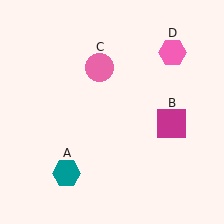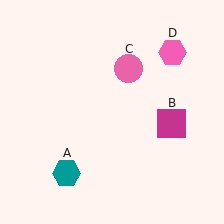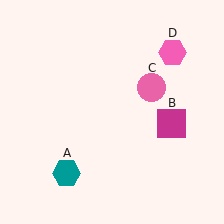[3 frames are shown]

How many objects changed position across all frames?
1 object changed position: pink circle (object C).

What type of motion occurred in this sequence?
The pink circle (object C) rotated clockwise around the center of the scene.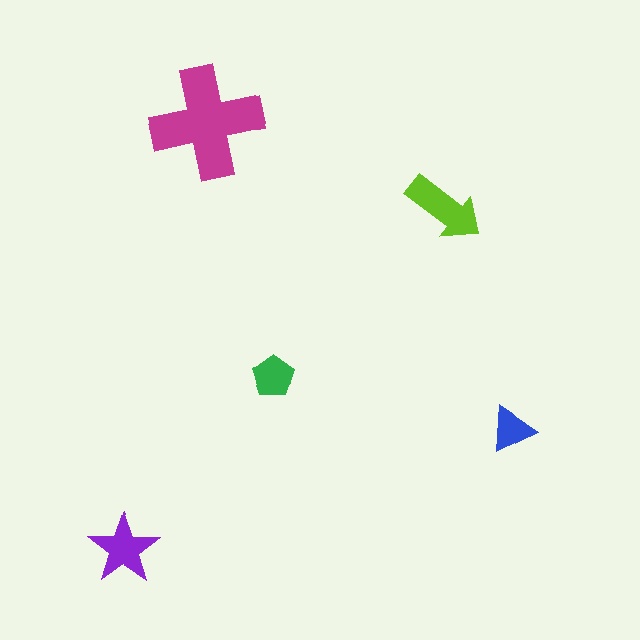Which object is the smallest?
The blue triangle.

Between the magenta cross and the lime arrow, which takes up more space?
The magenta cross.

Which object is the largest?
The magenta cross.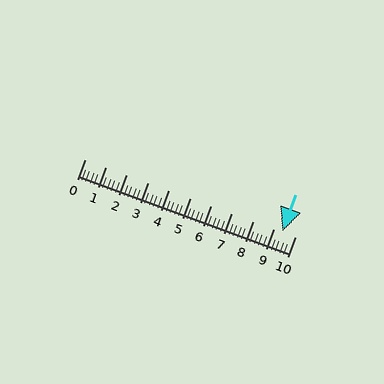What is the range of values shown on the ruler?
The ruler shows values from 0 to 10.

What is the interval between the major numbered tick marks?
The major tick marks are spaced 1 units apart.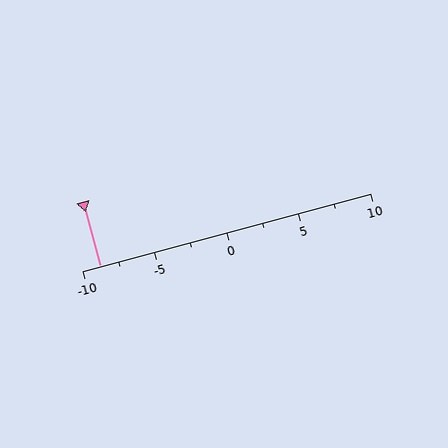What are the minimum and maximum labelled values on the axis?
The axis runs from -10 to 10.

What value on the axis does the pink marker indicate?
The marker indicates approximately -8.8.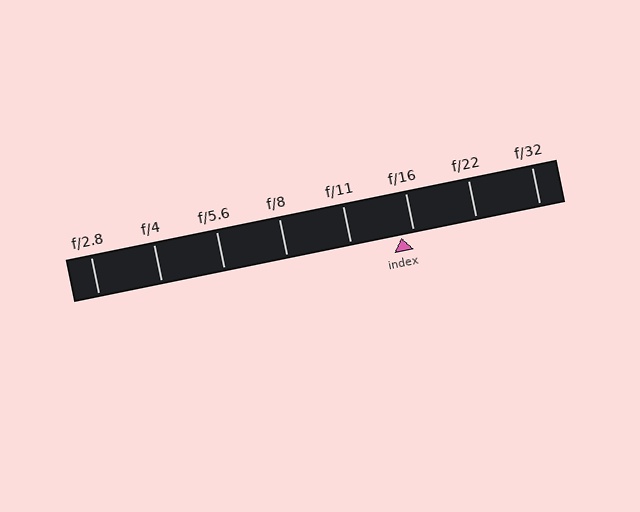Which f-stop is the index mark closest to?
The index mark is closest to f/16.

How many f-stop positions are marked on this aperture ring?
There are 8 f-stop positions marked.